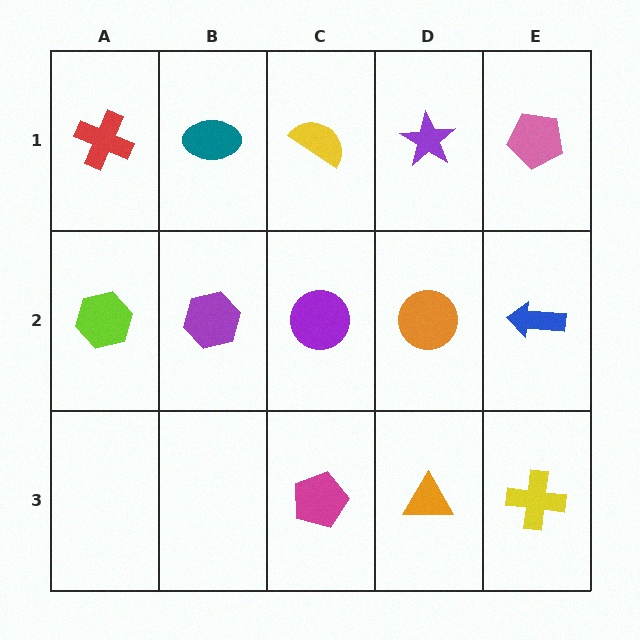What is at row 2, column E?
A blue arrow.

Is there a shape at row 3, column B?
No, that cell is empty.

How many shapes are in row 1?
5 shapes.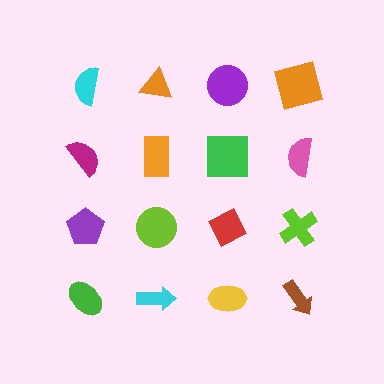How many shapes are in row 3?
4 shapes.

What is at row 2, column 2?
An orange rectangle.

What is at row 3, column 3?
A red diamond.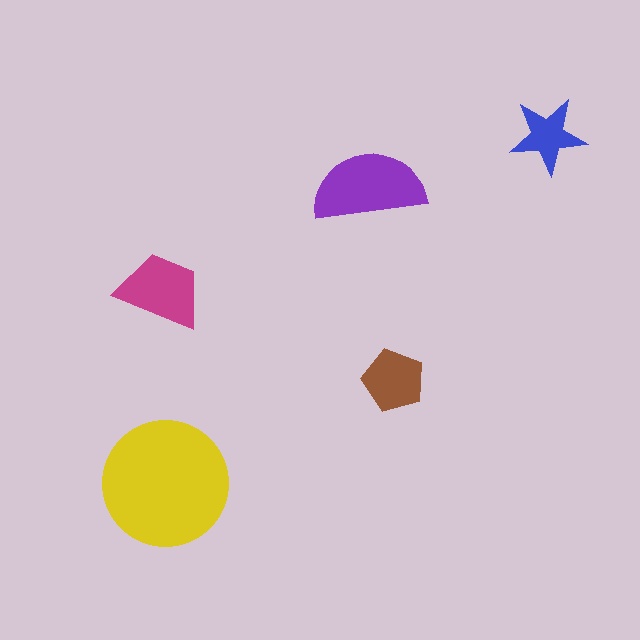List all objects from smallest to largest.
The blue star, the brown pentagon, the magenta trapezoid, the purple semicircle, the yellow circle.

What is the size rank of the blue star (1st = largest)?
5th.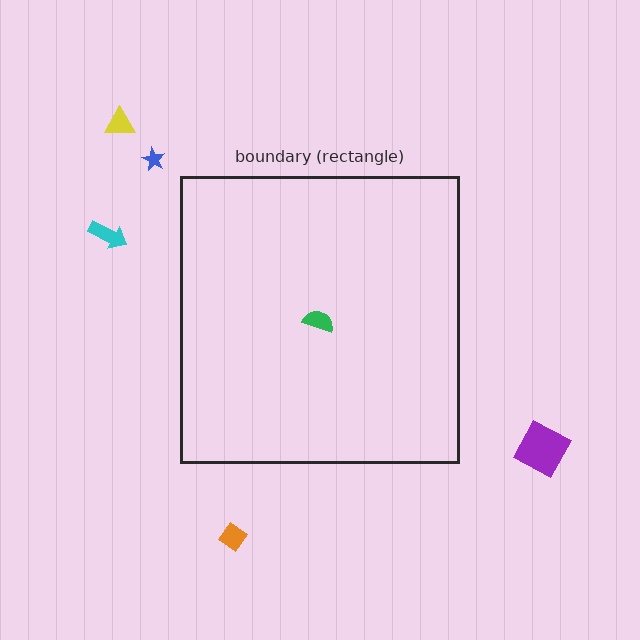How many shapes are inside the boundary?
1 inside, 5 outside.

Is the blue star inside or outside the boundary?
Outside.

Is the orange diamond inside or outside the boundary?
Outside.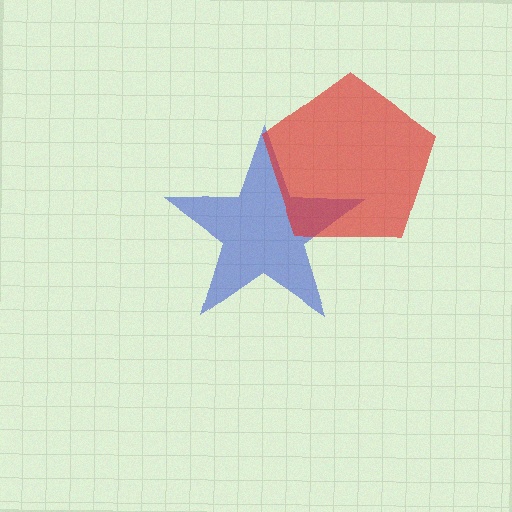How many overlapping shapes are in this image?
There are 2 overlapping shapes in the image.